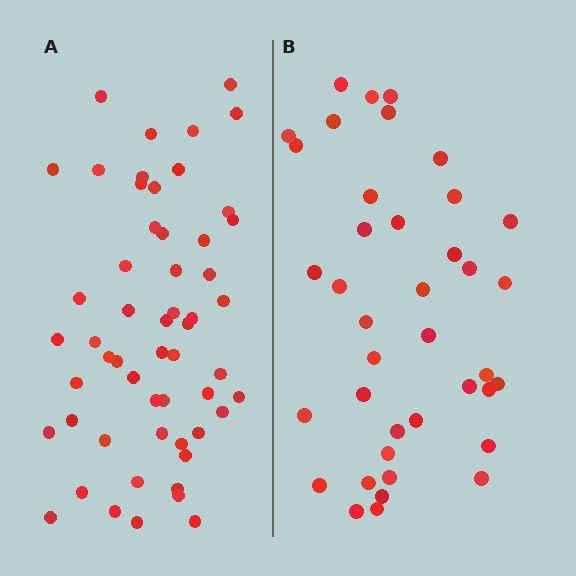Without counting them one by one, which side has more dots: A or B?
Region A (the left region) has more dots.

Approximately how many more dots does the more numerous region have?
Region A has approximately 15 more dots than region B.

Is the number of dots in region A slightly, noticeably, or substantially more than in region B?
Region A has noticeably more, but not dramatically so. The ratio is roughly 1.4 to 1.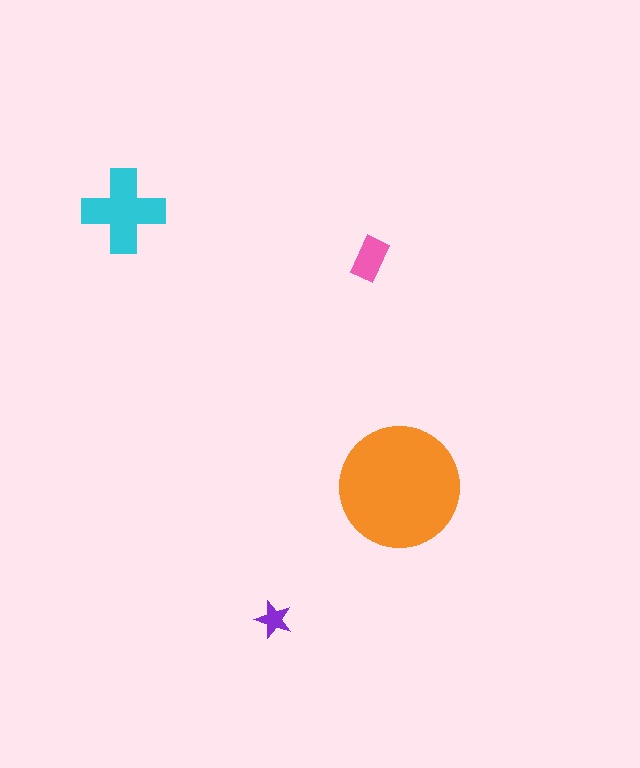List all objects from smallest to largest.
The purple star, the pink rectangle, the cyan cross, the orange circle.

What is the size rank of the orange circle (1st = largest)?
1st.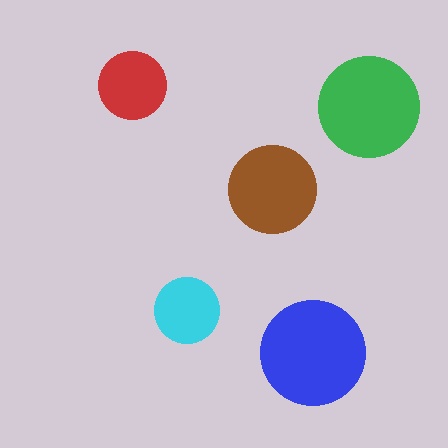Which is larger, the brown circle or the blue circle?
The blue one.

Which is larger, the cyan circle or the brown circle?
The brown one.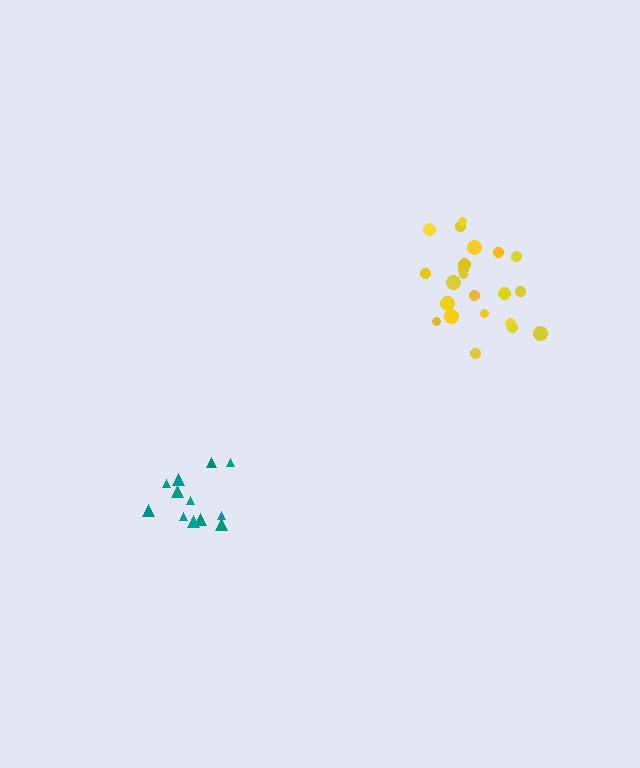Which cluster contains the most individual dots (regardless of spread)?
Yellow (22).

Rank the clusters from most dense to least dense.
teal, yellow.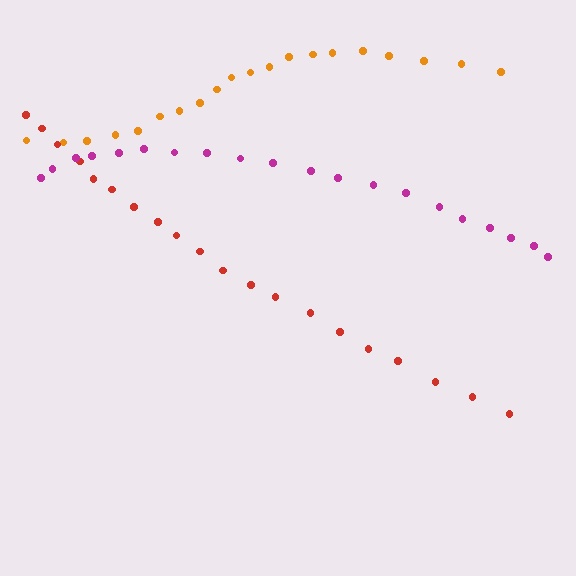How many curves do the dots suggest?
There are 3 distinct paths.